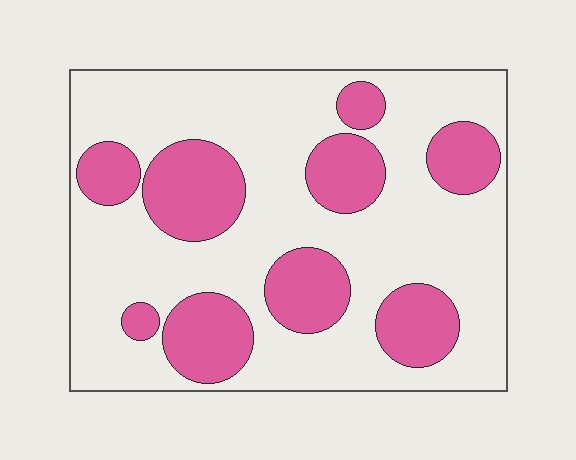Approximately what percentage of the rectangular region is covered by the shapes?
Approximately 30%.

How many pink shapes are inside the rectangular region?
9.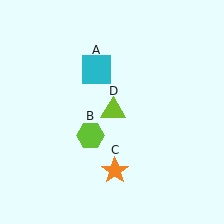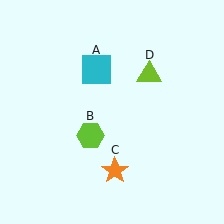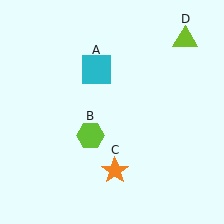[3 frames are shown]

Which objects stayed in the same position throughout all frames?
Cyan square (object A) and lime hexagon (object B) and orange star (object C) remained stationary.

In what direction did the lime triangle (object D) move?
The lime triangle (object D) moved up and to the right.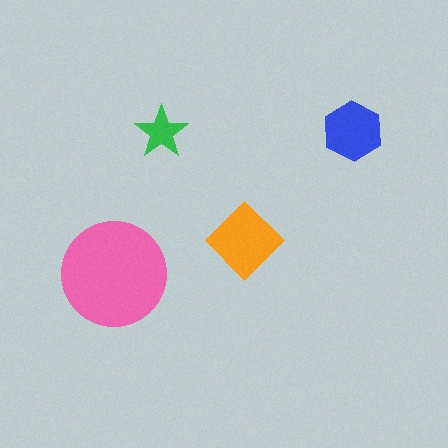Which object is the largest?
The pink circle.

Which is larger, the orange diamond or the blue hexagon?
The orange diamond.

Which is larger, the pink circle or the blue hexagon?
The pink circle.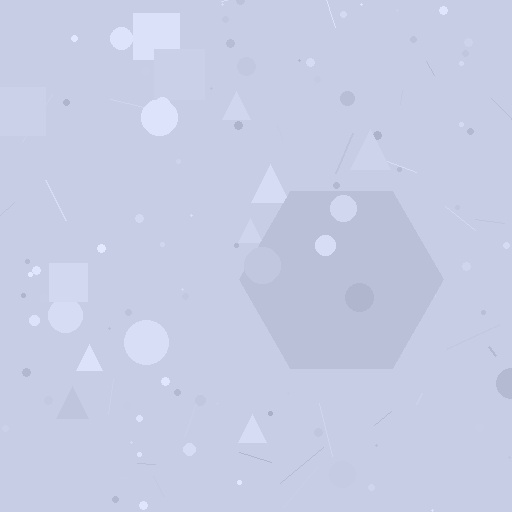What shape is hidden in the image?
A hexagon is hidden in the image.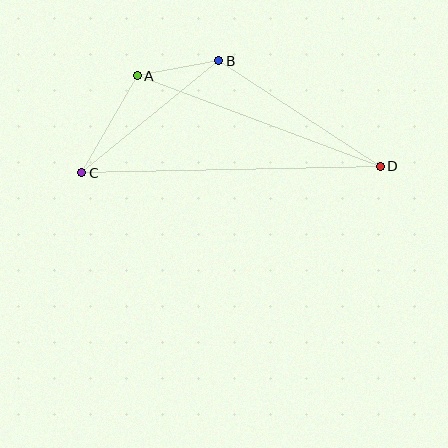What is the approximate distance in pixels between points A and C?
The distance between A and C is approximately 112 pixels.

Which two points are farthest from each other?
Points C and D are farthest from each other.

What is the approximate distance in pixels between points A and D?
The distance between A and D is approximately 259 pixels.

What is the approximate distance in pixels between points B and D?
The distance between B and D is approximately 193 pixels.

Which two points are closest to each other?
Points A and B are closest to each other.